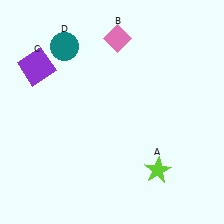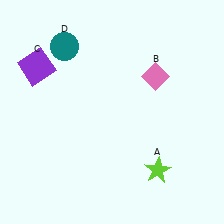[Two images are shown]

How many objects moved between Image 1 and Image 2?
1 object moved between the two images.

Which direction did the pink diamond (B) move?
The pink diamond (B) moved down.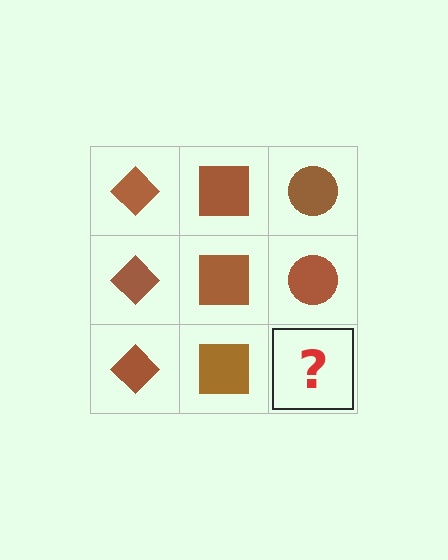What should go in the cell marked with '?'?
The missing cell should contain a brown circle.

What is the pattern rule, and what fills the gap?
The rule is that each column has a consistent shape. The gap should be filled with a brown circle.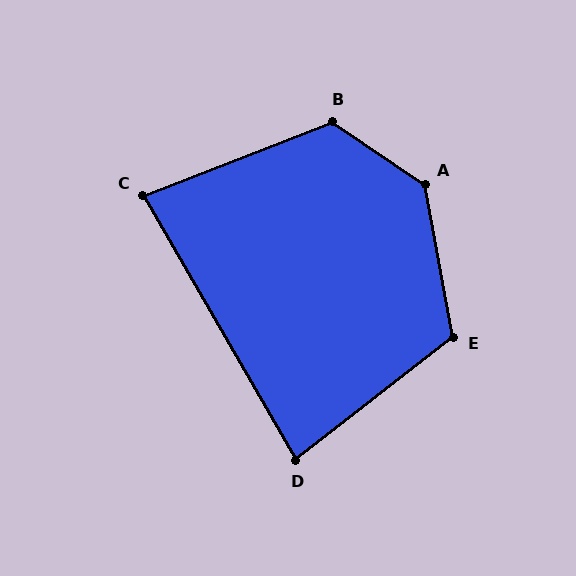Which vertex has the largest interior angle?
A, at approximately 134 degrees.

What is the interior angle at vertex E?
Approximately 118 degrees (obtuse).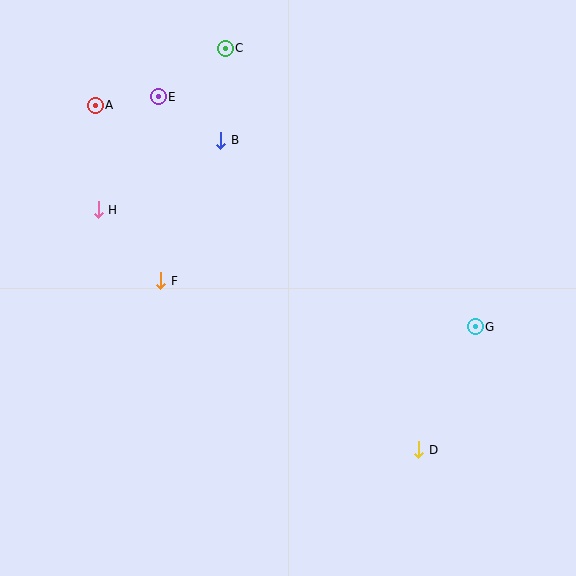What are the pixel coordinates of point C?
Point C is at (225, 48).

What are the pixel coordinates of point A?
Point A is at (95, 105).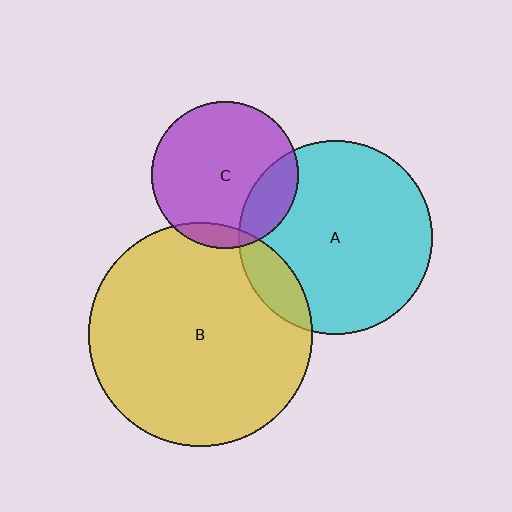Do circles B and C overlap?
Yes.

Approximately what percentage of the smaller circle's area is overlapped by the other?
Approximately 10%.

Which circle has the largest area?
Circle B (yellow).